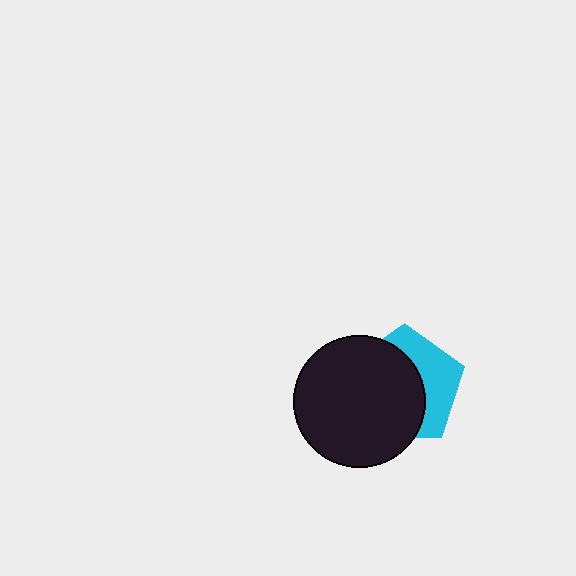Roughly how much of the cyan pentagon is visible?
A small part of it is visible (roughly 39%).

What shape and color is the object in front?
The object in front is a black circle.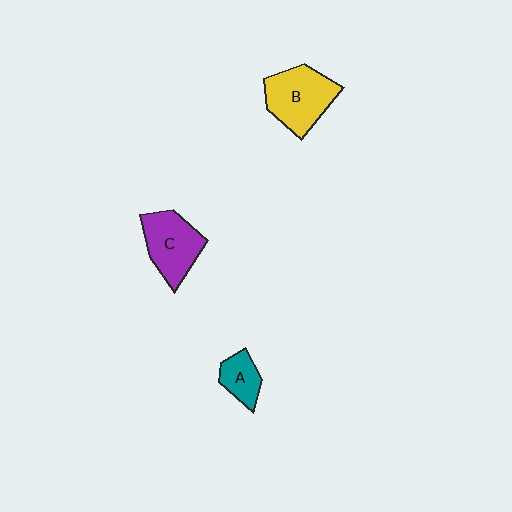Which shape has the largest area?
Shape B (yellow).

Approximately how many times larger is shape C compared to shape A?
Approximately 1.9 times.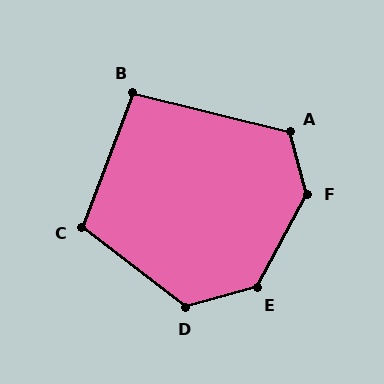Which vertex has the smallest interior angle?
B, at approximately 97 degrees.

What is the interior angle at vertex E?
Approximately 134 degrees (obtuse).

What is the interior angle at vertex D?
Approximately 127 degrees (obtuse).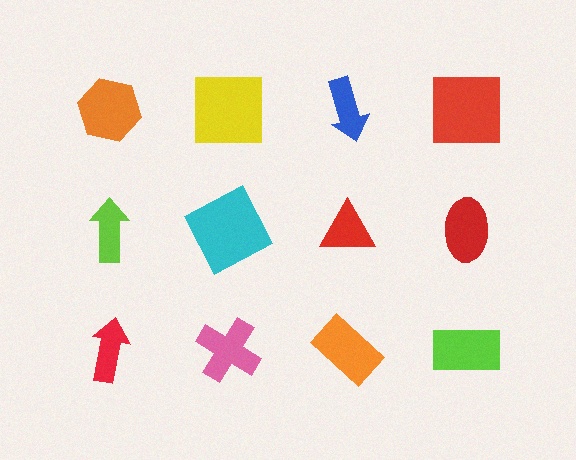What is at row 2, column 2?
A cyan square.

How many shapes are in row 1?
4 shapes.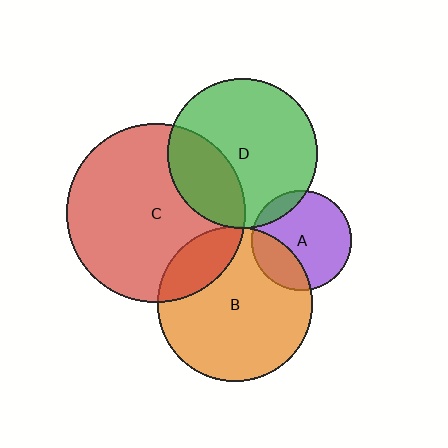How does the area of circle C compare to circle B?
Approximately 1.3 times.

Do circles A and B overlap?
Yes.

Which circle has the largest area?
Circle C (red).